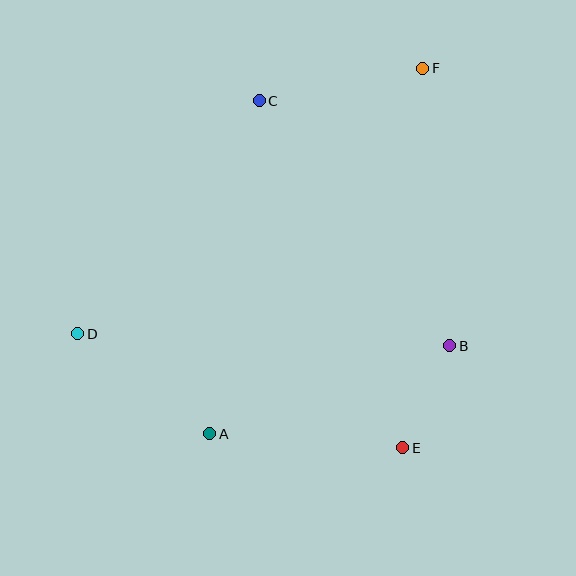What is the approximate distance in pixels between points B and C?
The distance between B and C is approximately 310 pixels.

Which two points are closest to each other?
Points B and E are closest to each other.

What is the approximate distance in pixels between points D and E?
The distance between D and E is approximately 345 pixels.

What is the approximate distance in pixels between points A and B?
The distance between A and B is approximately 256 pixels.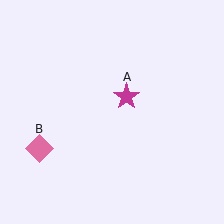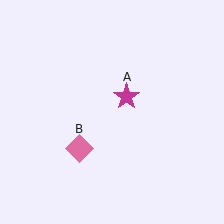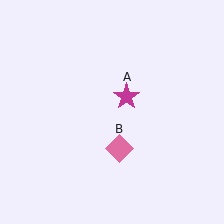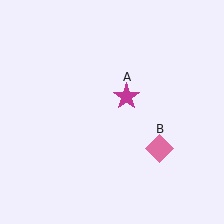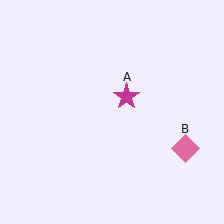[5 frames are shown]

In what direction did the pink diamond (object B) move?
The pink diamond (object B) moved right.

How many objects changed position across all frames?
1 object changed position: pink diamond (object B).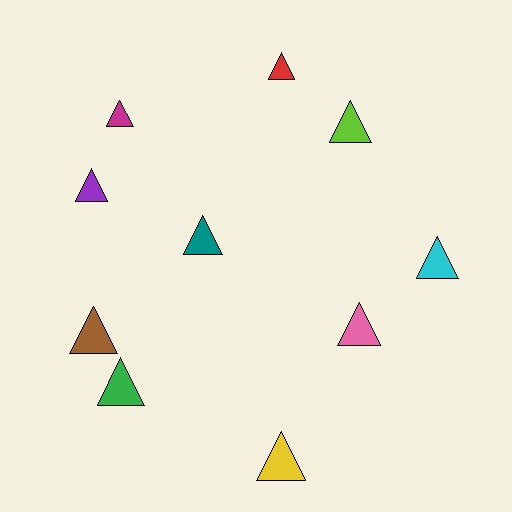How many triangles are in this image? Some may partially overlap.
There are 10 triangles.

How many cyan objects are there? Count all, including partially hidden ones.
There is 1 cyan object.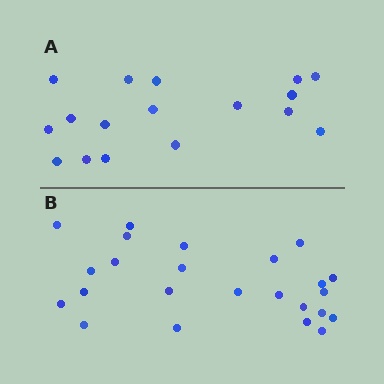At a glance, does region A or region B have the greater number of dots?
Region B (the bottom region) has more dots.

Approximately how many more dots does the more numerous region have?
Region B has roughly 8 or so more dots than region A.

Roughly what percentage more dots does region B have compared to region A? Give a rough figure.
About 40% more.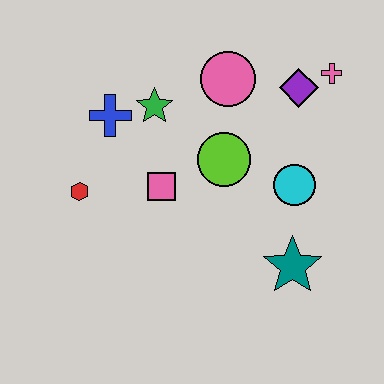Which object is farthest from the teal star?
The blue cross is farthest from the teal star.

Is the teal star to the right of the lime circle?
Yes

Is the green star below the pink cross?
Yes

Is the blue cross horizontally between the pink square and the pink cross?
No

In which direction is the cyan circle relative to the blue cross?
The cyan circle is to the right of the blue cross.